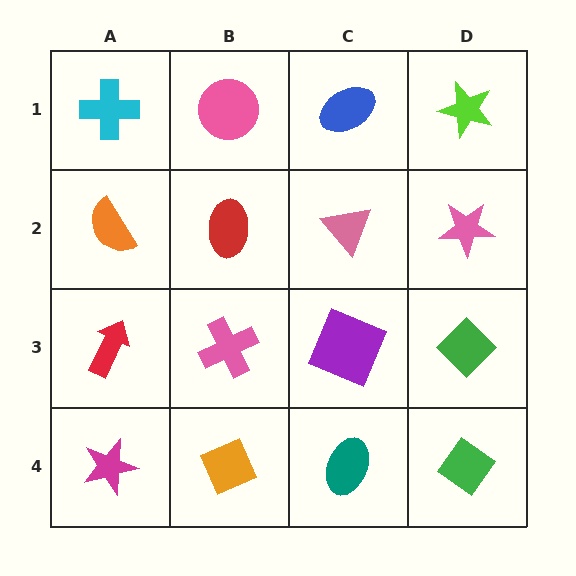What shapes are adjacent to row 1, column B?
A red ellipse (row 2, column B), a cyan cross (row 1, column A), a blue ellipse (row 1, column C).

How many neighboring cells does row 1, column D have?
2.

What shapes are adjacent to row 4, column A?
A red arrow (row 3, column A), an orange diamond (row 4, column B).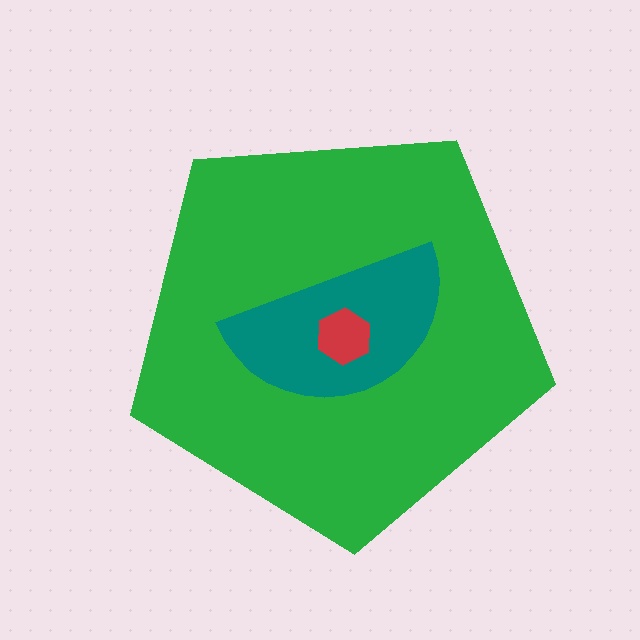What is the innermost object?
The red hexagon.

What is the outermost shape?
The green pentagon.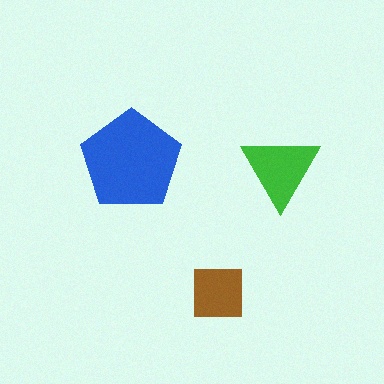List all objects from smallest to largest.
The brown square, the green triangle, the blue pentagon.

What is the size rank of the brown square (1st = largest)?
3rd.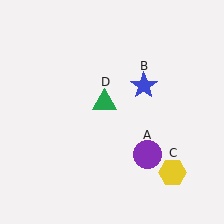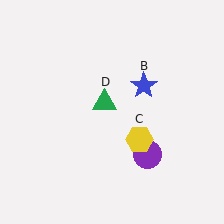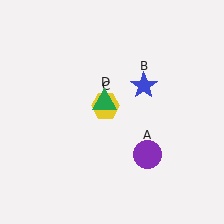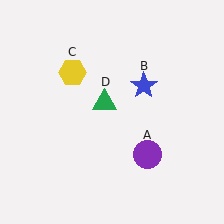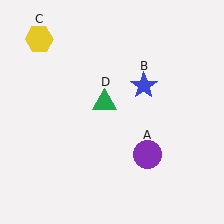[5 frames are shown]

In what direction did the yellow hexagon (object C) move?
The yellow hexagon (object C) moved up and to the left.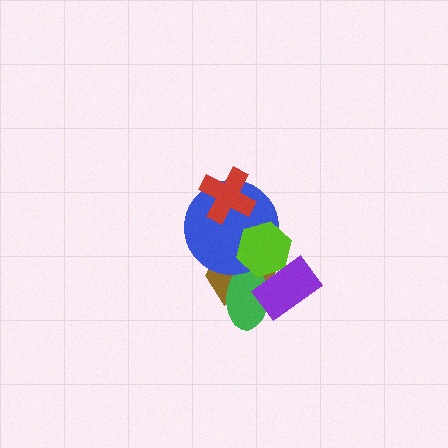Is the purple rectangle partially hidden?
No, no other shape covers it.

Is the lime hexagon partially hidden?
Yes, it is partially covered by another shape.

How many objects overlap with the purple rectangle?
3 objects overlap with the purple rectangle.